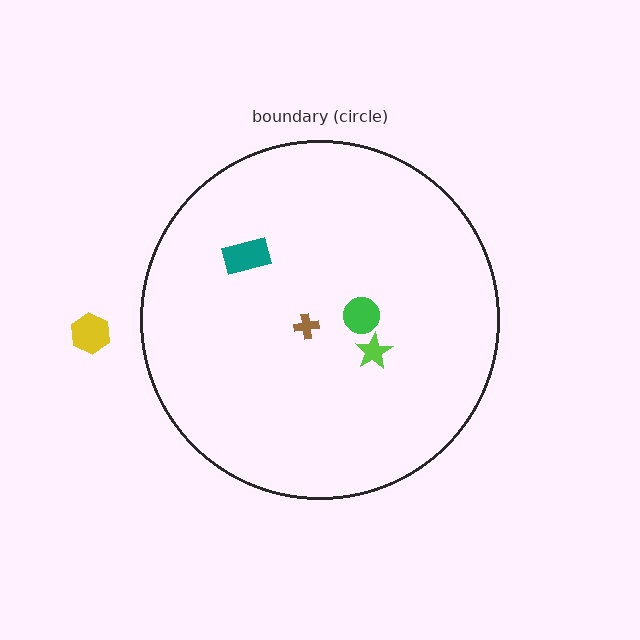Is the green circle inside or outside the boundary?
Inside.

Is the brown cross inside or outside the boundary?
Inside.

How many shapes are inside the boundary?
4 inside, 1 outside.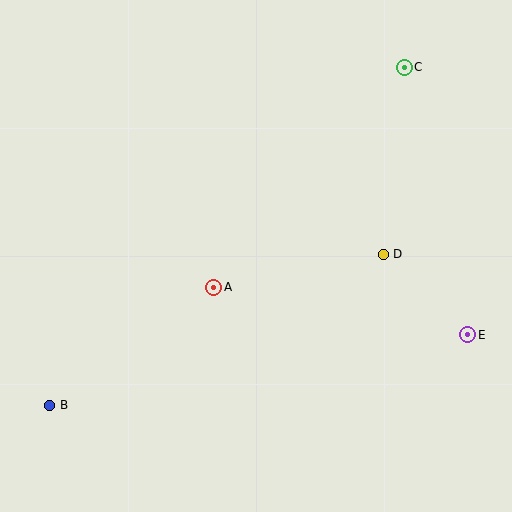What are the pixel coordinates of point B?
Point B is at (50, 405).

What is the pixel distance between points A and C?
The distance between A and C is 291 pixels.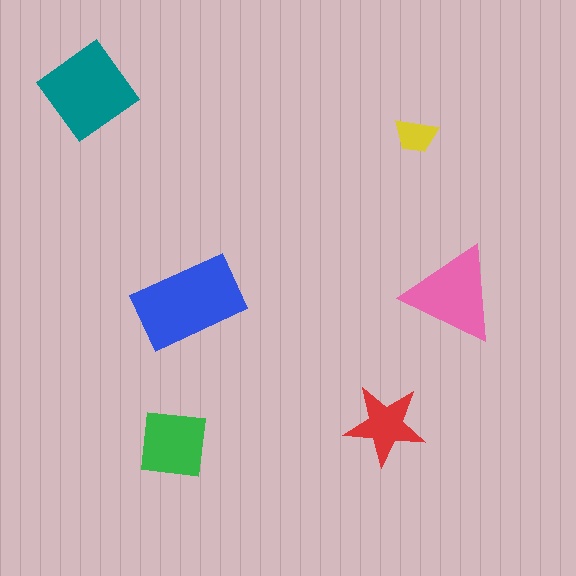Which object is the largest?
The blue rectangle.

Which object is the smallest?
The yellow trapezoid.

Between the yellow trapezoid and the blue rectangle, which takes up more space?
The blue rectangle.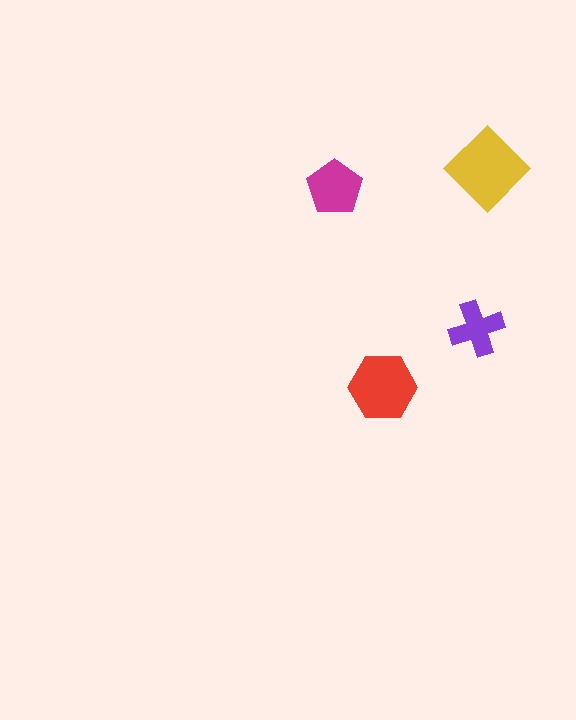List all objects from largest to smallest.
The yellow diamond, the red hexagon, the magenta pentagon, the purple cross.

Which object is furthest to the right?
The yellow diamond is rightmost.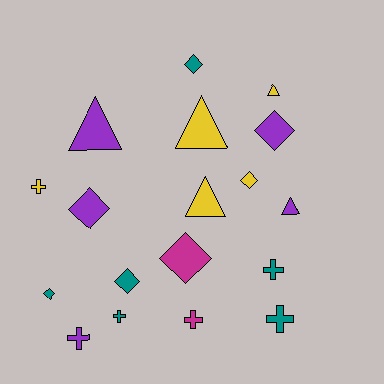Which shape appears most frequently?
Diamond, with 7 objects.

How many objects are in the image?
There are 18 objects.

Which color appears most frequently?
Teal, with 6 objects.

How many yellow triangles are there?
There are 3 yellow triangles.